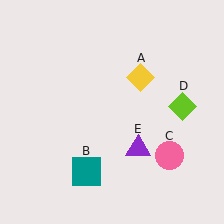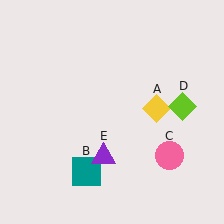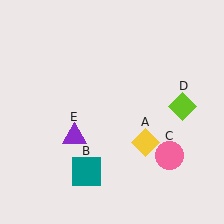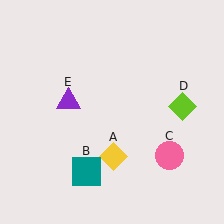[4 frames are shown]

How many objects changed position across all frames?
2 objects changed position: yellow diamond (object A), purple triangle (object E).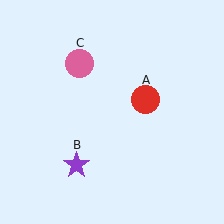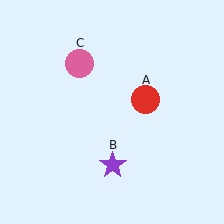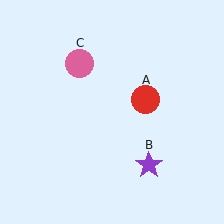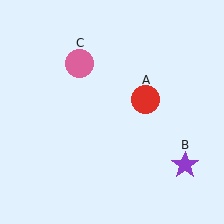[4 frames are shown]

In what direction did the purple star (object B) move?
The purple star (object B) moved right.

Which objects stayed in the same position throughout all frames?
Red circle (object A) and pink circle (object C) remained stationary.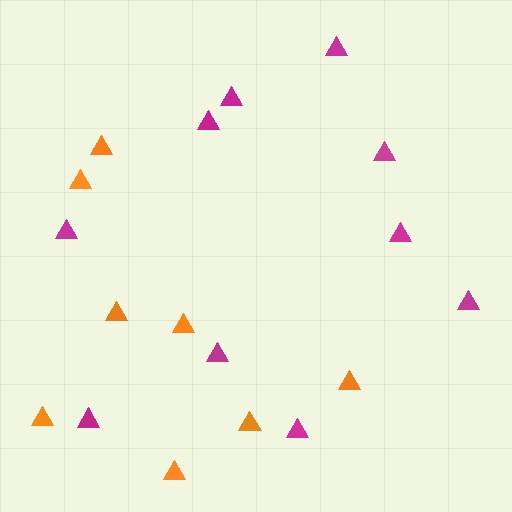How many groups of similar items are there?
There are 2 groups: one group of magenta triangles (10) and one group of orange triangles (8).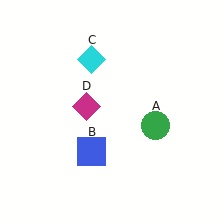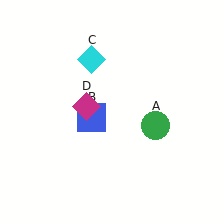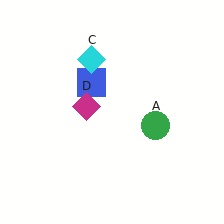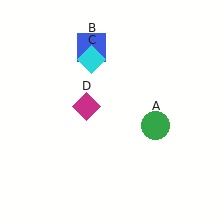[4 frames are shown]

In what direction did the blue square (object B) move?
The blue square (object B) moved up.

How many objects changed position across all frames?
1 object changed position: blue square (object B).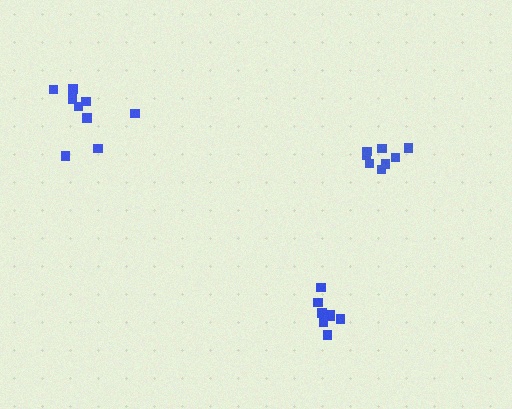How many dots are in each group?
Group 1: 8 dots, Group 2: 8 dots, Group 3: 10 dots (26 total).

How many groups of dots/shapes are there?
There are 3 groups.